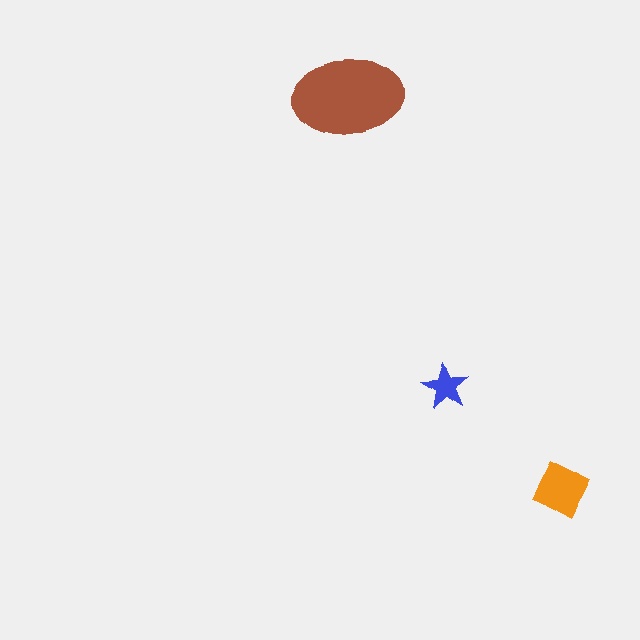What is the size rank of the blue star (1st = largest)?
3rd.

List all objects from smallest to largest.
The blue star, the orange diamond, the brown ellipse.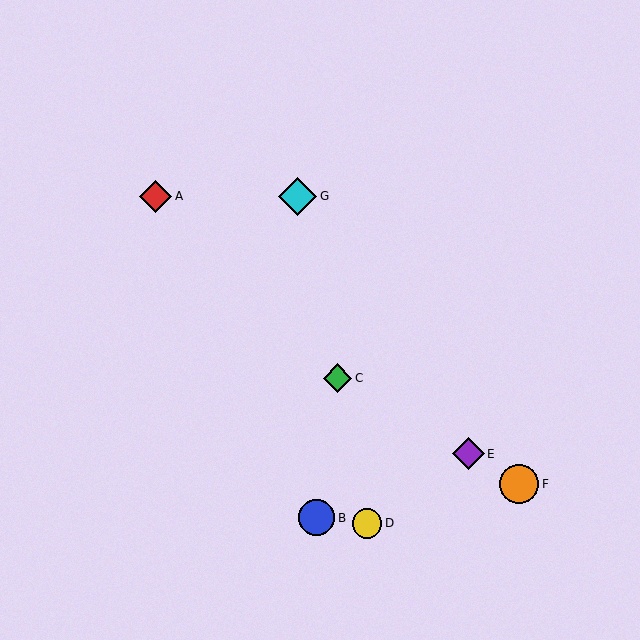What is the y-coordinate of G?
Object G is at y≈196.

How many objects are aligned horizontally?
2 objects (A, G) are aligned horizontally.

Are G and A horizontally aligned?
Yes, both are at y≈196.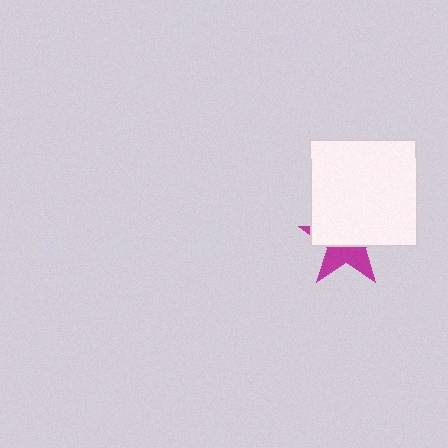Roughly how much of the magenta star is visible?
A small part of it is visible (roughly 40%).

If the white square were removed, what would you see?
You would see the complete magenta star.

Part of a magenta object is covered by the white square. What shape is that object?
It is a star.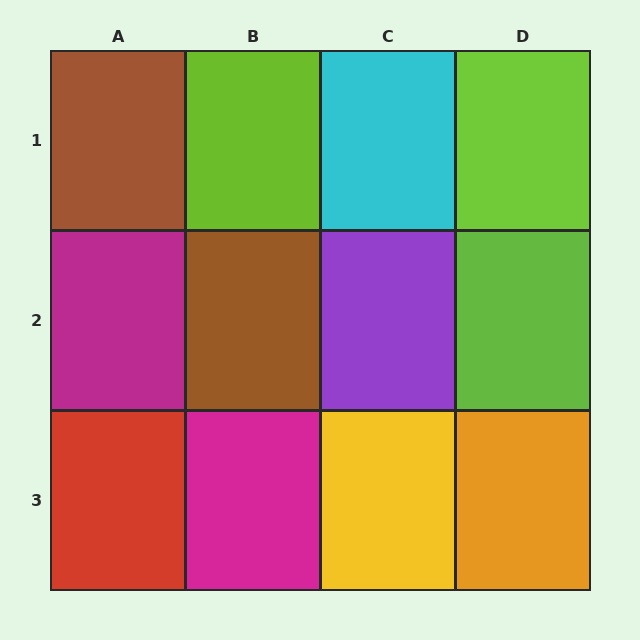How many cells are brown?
2 cells are brown.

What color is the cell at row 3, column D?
Orange.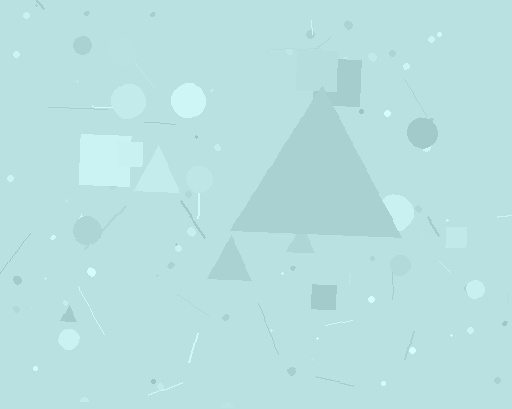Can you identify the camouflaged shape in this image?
The camouflaged shape is a triangle.